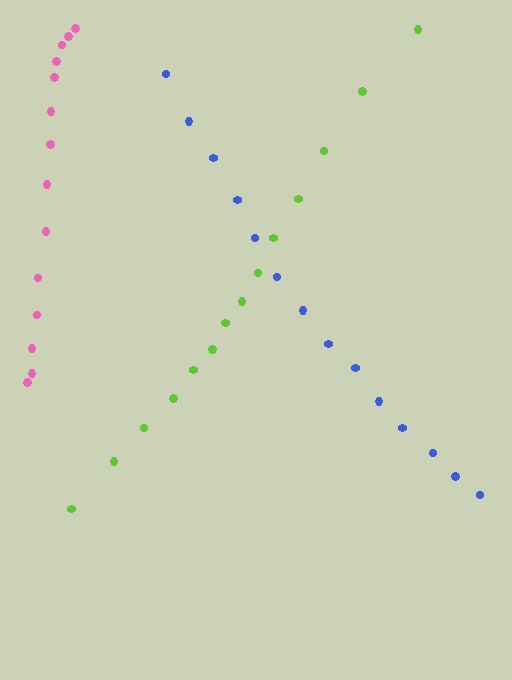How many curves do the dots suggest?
There are 3 distinct paths.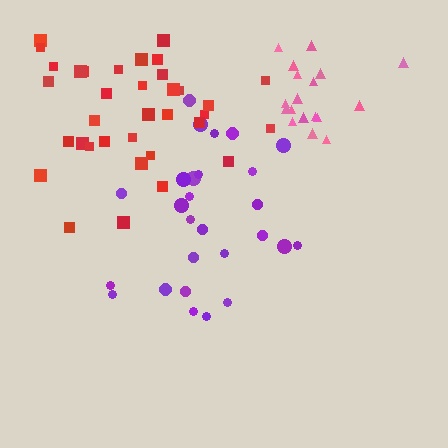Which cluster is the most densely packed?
Pink.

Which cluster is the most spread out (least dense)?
Purple.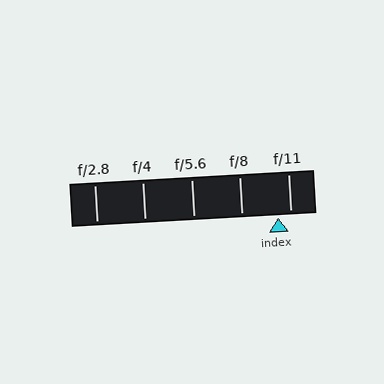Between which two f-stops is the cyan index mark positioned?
The index mark is between f/8 and f/11.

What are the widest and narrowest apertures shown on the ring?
The widest aperture shown is f/2.8 and the narrowest is f/11.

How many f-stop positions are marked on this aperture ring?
There are 5 f-stop positions marked.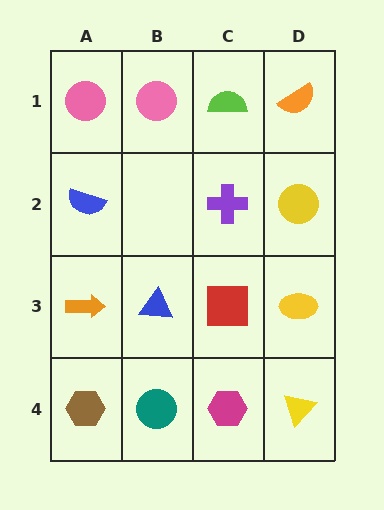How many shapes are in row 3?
4 shapes.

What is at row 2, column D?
A yellow circle.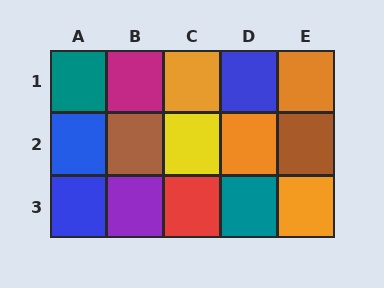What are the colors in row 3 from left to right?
Blue, purple, red, teal, orange.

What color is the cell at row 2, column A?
Blue.